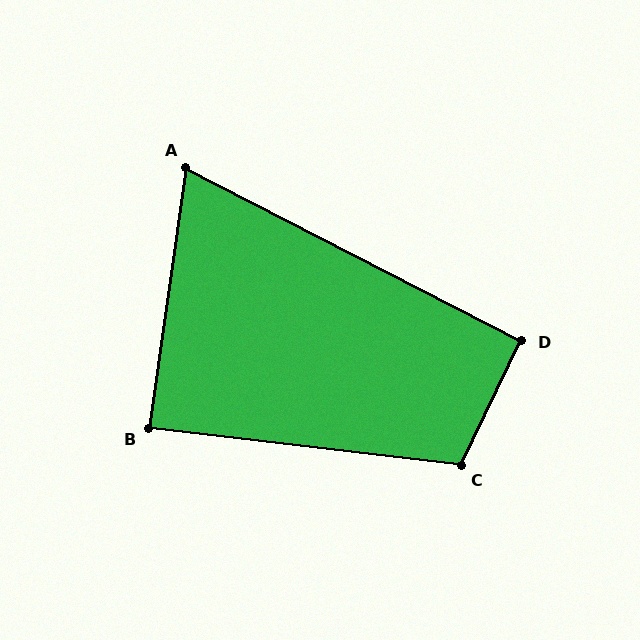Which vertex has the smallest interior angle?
A, at approximately 71 degrees.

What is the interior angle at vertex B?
Approximately 89 degrees (approximately right).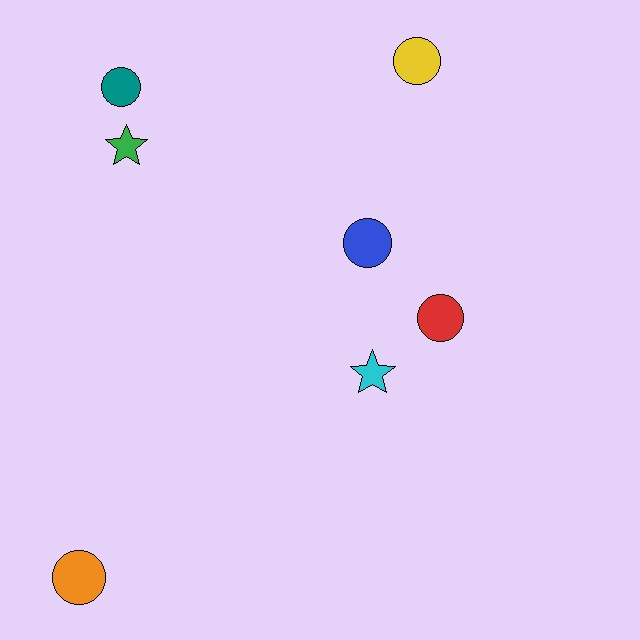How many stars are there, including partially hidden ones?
There are 2 stars.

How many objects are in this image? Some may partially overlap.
There are 7 objects.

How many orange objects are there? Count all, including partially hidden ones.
There is 1 orange object.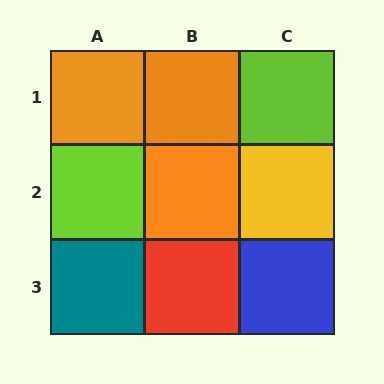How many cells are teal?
1 cell is teal.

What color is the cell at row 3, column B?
Red.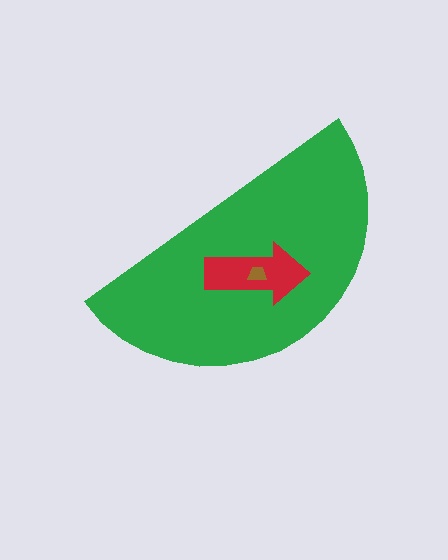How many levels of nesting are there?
3.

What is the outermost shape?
The green semicircle.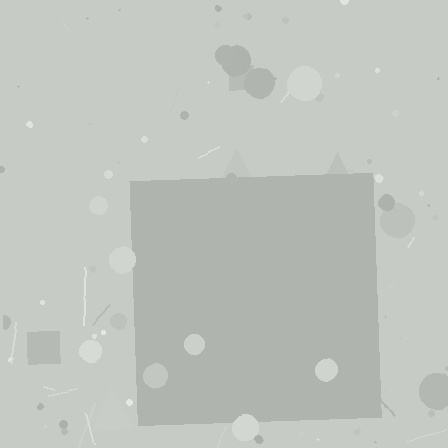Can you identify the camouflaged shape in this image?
The camouflaged shape is a square.